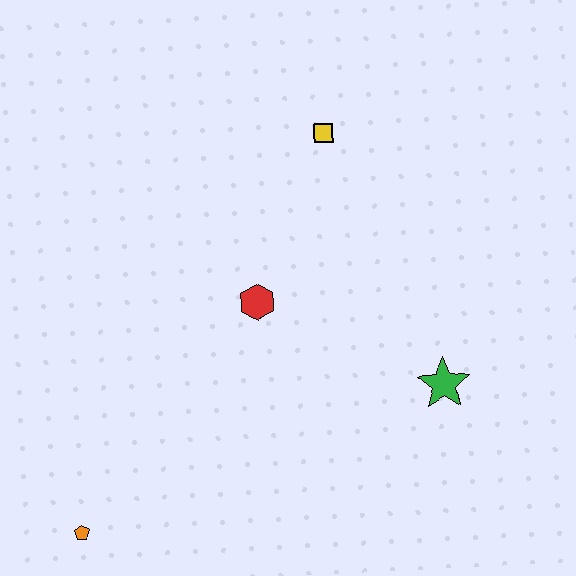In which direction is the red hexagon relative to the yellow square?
The red hexagon is below the yellow square.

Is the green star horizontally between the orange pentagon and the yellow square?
No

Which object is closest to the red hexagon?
The yellow square is closest to the red hexagon.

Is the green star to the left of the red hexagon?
No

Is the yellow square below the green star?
No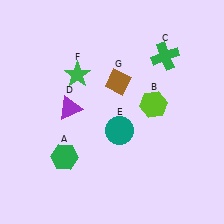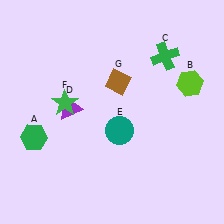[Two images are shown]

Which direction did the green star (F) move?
The green star (F) moved down.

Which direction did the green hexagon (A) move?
The green hexagon (A) moved left.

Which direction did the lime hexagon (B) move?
The lime hexagon (B) moved right.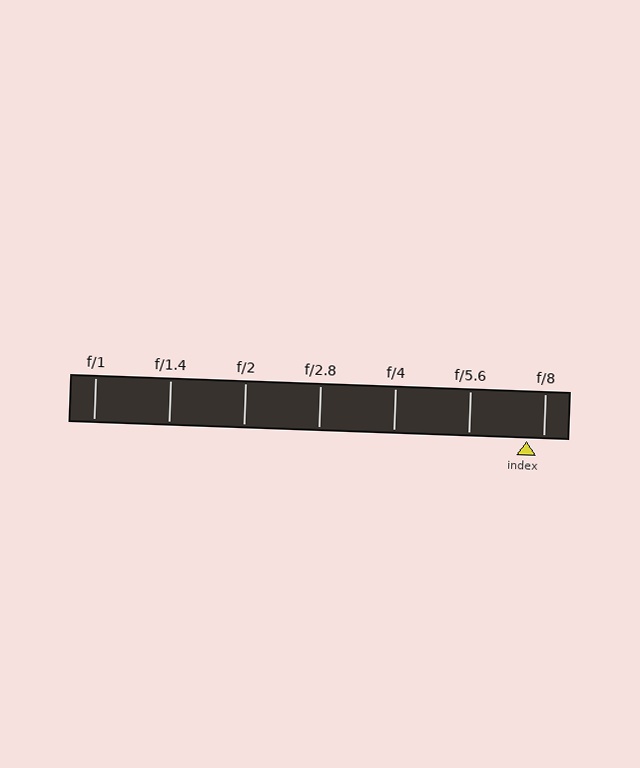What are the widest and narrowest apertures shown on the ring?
The widest aperture shown is f/1 and the narrowest is f/8.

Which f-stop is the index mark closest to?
The index mark is closest to f/8.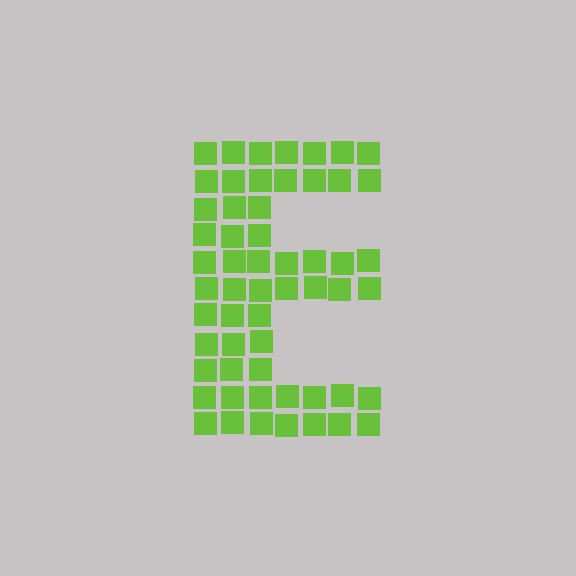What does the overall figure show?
The overall figure shows the letter E.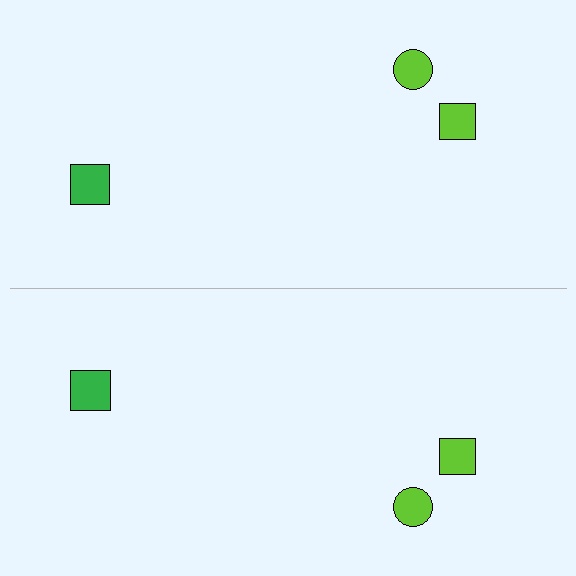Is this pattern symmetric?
Yes, this pattern has bilateral (reflection) symmetry.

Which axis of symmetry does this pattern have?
The pattern has a horizontal axis of symmetry running through the center of the image.